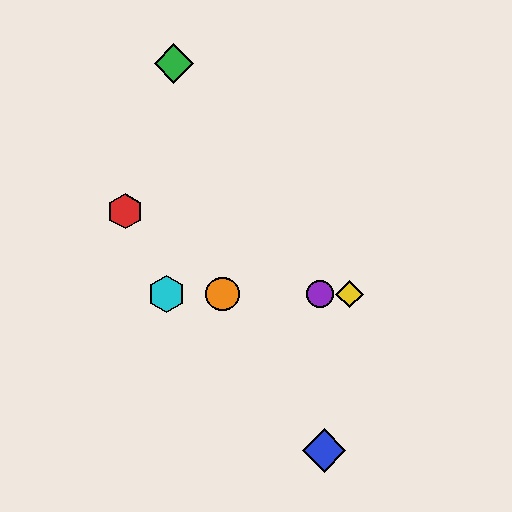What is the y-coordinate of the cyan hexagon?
The cyan hexagon is at y≈294.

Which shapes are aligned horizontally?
The yellow diamond, the purple circle, the orange circle, the cyan hexagon are aligned horizontally.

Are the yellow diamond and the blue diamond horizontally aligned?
No, the yellow diamond is at y≈294 and the blue diamond is at y≈450.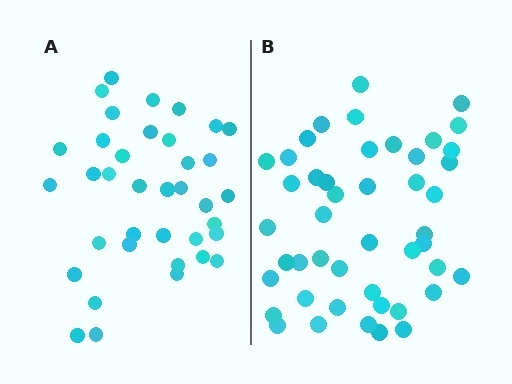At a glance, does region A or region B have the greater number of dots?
Region B (the right region) has more dots.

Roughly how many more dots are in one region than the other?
Region B has roughly 8 or so more dots than region A.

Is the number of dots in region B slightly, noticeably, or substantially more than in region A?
Region B has only slightly more — the two regions are fairly close. The ratio is roughly 1.2 to 1.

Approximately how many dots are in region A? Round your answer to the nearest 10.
About 40 dots. (The exact count is 37, which rounds to 40.)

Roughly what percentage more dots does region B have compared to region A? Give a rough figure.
About 25% more.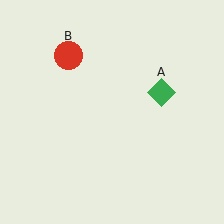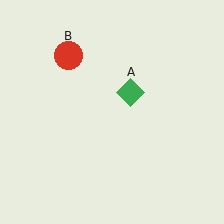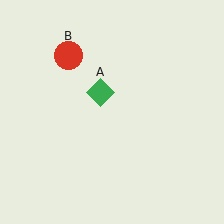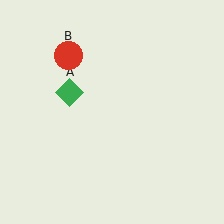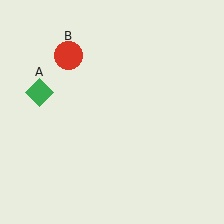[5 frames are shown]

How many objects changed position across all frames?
1 object changed position: green diamond (object A).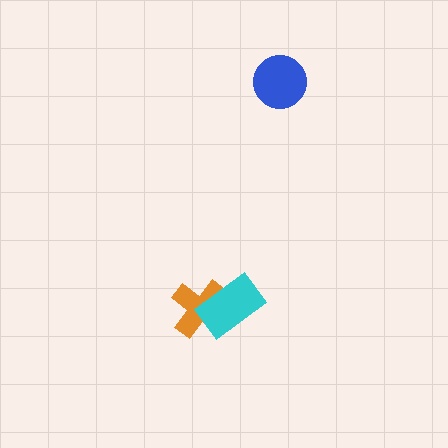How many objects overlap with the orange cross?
1 object overlaps with the orange cross.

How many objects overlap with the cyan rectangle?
1 object overlaps with the cyan rectangle.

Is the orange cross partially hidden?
Yes, it is partially covered by another shape.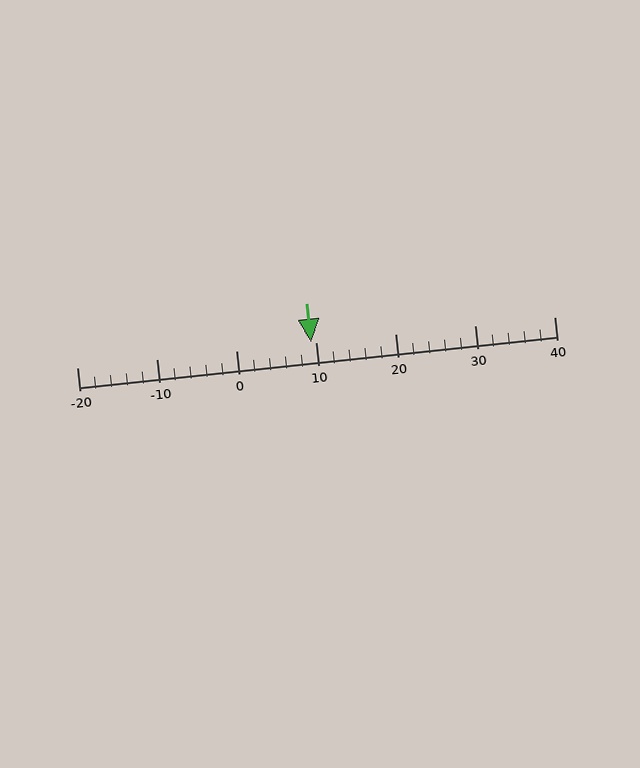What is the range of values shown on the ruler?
The ruler shows values from -20 to 40.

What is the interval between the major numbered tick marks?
The major tick marks are spaced 10 units apart.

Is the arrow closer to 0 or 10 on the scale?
The arrow is closer to 10.